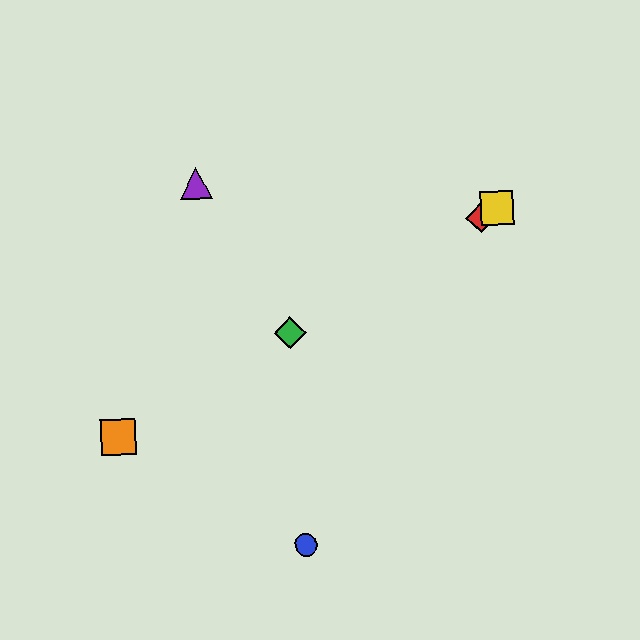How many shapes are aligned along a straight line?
4 shapes (the red diamond, the green diamond, the yellow square, the orange square) are aligned along a straight line.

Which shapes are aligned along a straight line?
The red diamond, the green diamond, the yellow square, the orange square are aligned along a straight line.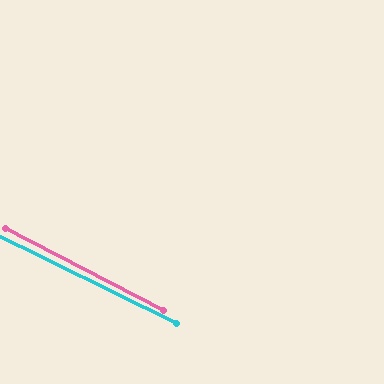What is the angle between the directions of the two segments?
Approximately 1 degree.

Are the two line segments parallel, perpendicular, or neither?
Parallel — their directions differ by only 1.2°.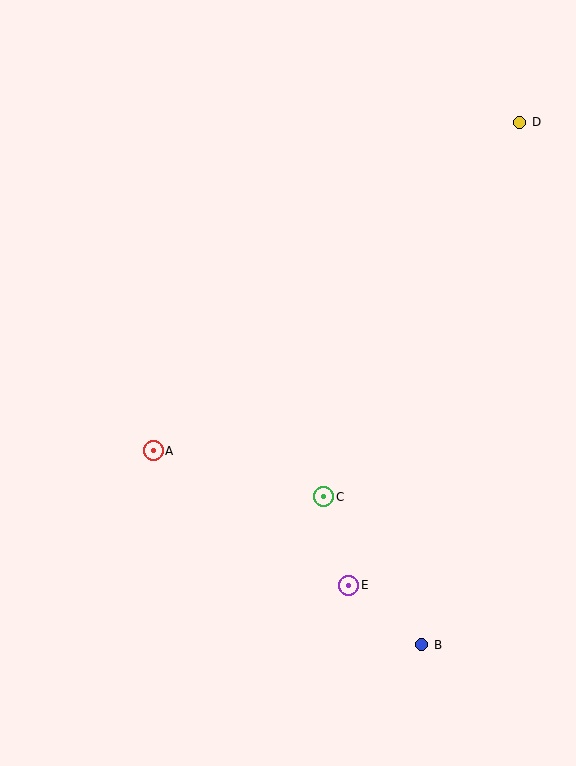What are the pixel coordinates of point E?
Point E is at (349, 585).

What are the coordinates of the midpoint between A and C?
The midpoint between A and C is at (239, 474).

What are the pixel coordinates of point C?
Point C is at (324, 497).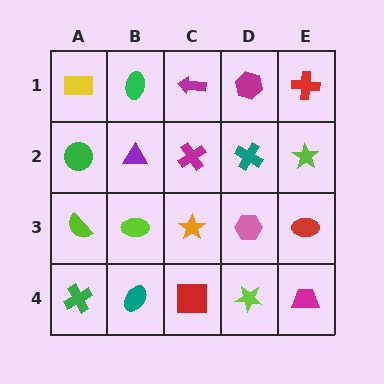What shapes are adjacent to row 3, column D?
A teal cross (row 2, column D), a lime star (row 4, column D), an orange star (row 3, column C), a red ellipse (row 3, column E).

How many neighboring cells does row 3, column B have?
4.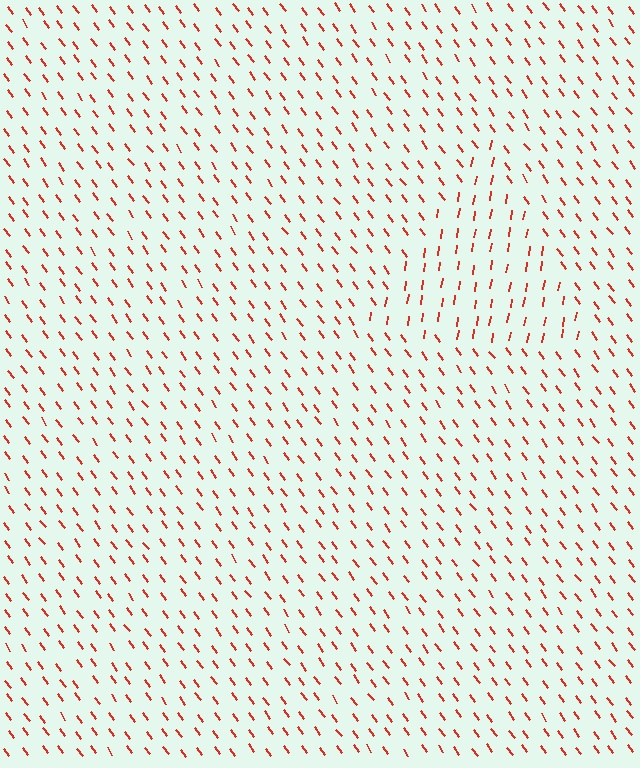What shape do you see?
I see a triangle.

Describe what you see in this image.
The image is filled with small red line segments. A triangle region in the image has lines oriented differently from the surrounding lines, creating a visible texture boundary.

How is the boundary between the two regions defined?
The boundary is defined purely by a change in line orientation (approximately 45 degrees difference). All lines are the same color and thickness.